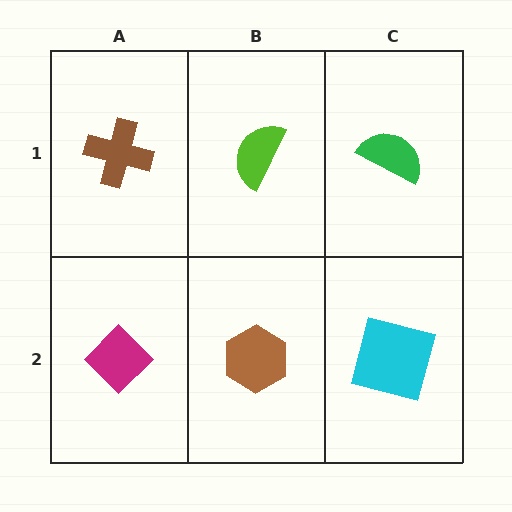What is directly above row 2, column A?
A brown cross.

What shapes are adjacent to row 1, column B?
A brown hexagon (row 2, column B), a brown cross (row 1, column A), a green semicircle (row 1, column C).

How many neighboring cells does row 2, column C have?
2.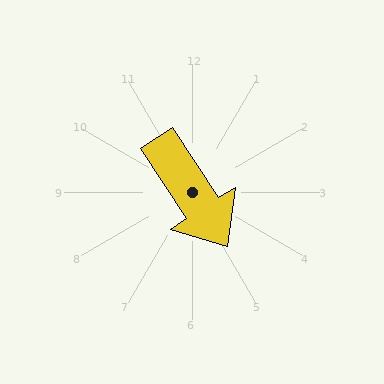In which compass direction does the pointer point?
Southeast.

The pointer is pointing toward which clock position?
Roughly 5 o'clock.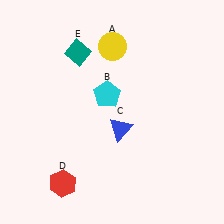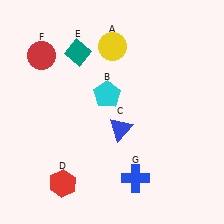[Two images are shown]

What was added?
A red circle (F), a blue cross (G) were added in Image 2.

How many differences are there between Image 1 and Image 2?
There are 2 differences between the two images.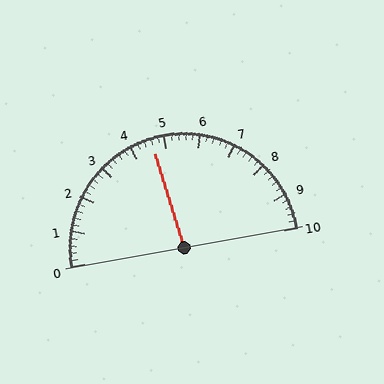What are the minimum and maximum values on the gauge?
The gauge ranges from 0 to 10.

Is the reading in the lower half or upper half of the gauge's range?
The reading is in the lower half of the range (0 to 10).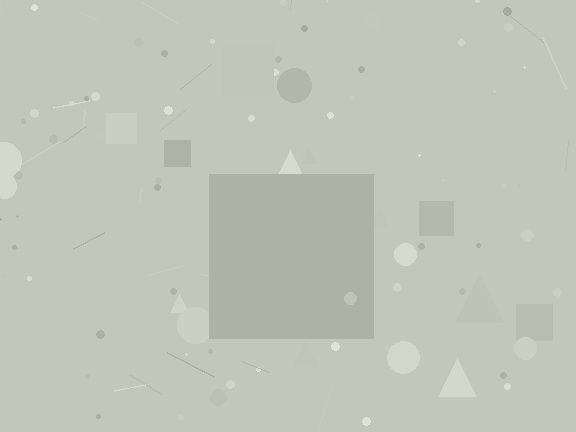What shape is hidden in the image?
A square is hidden in the image.